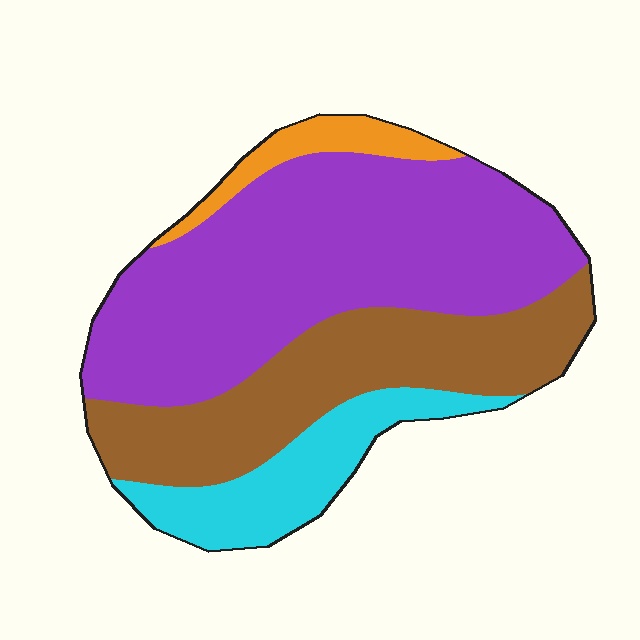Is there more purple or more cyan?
Purple.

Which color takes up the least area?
Orange, at roughly 5%.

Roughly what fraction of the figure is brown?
Brown covers about 30% of the figure.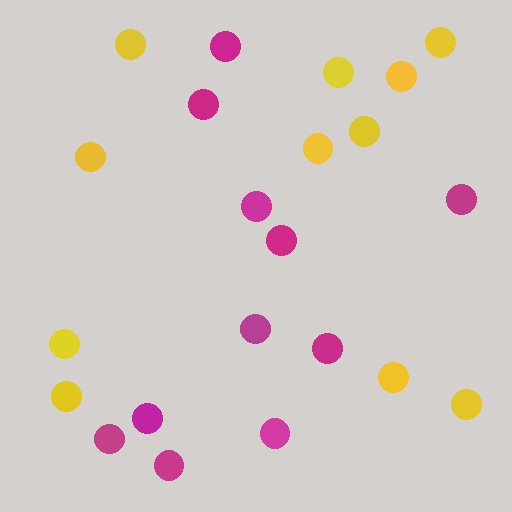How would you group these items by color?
There are 2 groups: one group of yellow circles (11) and one group of magenta circles (11).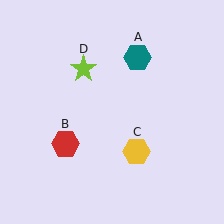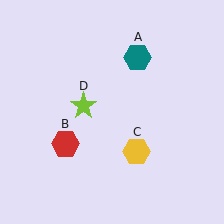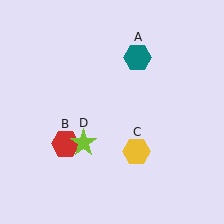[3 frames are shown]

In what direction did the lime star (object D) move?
The lime star (object D) moved down.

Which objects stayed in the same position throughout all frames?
Teal hexagon (object A) and red hexagon (object B) and yellow hexagon (object C) remained stationary.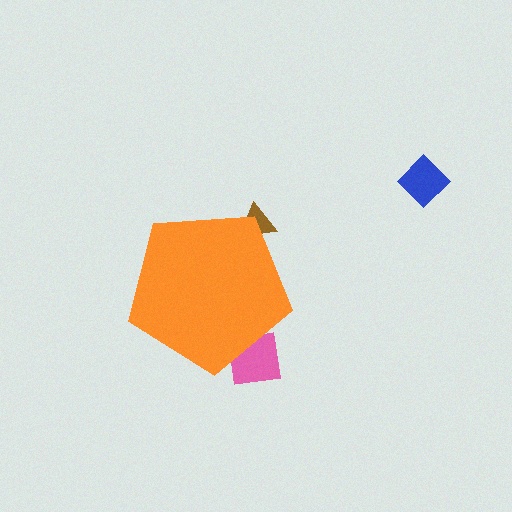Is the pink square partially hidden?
Yes, the pink square is partially hidden behind the orange pentagon.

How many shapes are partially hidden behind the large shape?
2 shapes are partially hidden.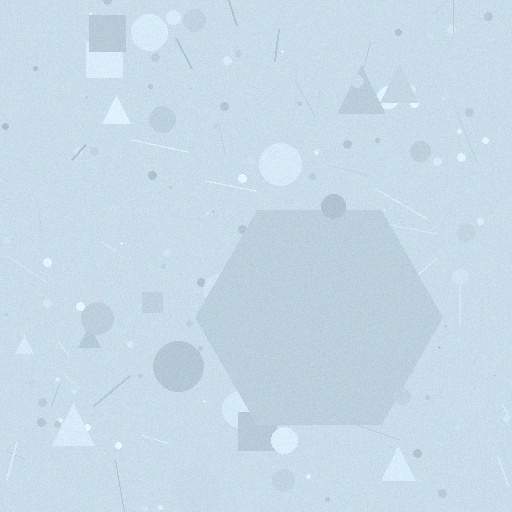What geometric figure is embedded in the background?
A hexagon is embedded in the background.